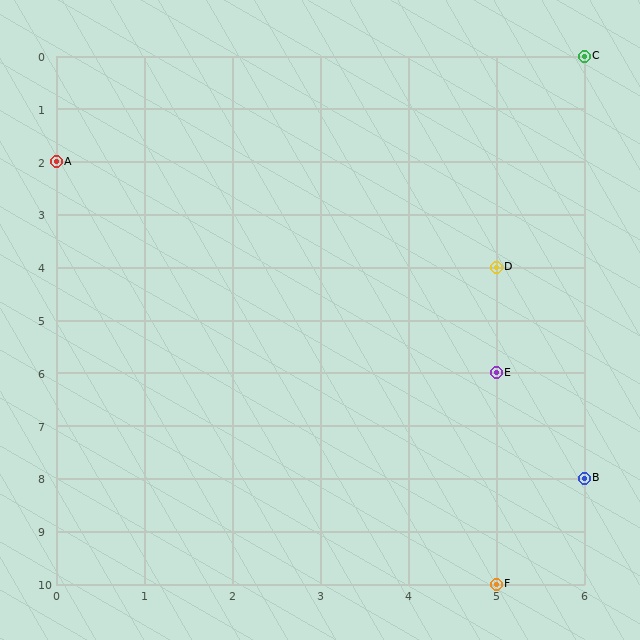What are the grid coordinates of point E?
Point E is at grid coordinates (5, 6).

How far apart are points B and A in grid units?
Points B and A are 6 columns and 6 rows apart (about 8.5 grid units diagonally).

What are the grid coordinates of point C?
Point C is at grid coordinates (6, 0).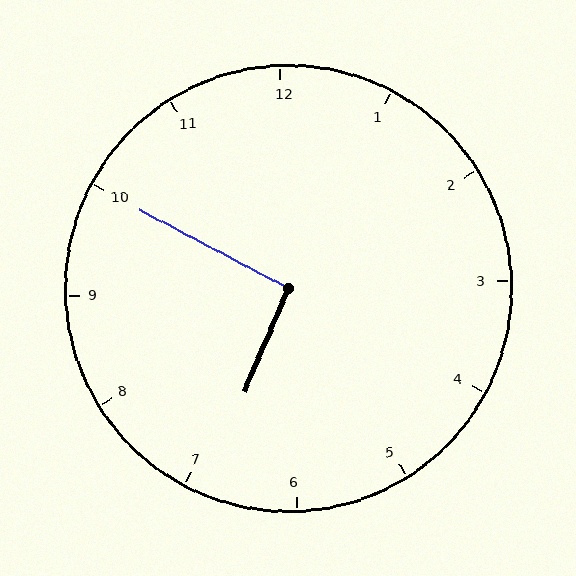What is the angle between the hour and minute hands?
Approximately 95 degrees.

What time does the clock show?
6:50.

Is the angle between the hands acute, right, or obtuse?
It is right.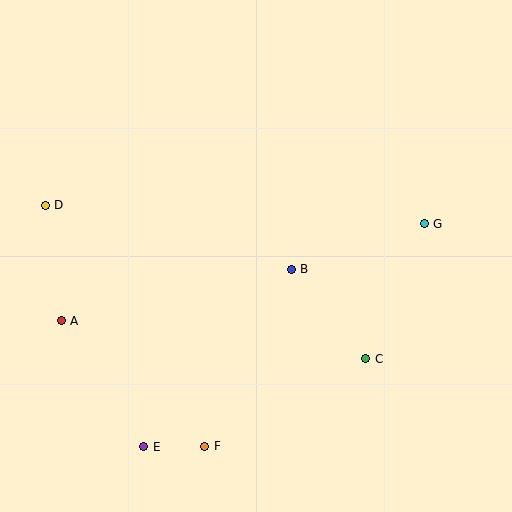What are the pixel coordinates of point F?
Point F is at (205, 446).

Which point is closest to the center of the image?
Point B at (291, 269) is closest to the center.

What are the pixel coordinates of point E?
Point E is at (144, 447).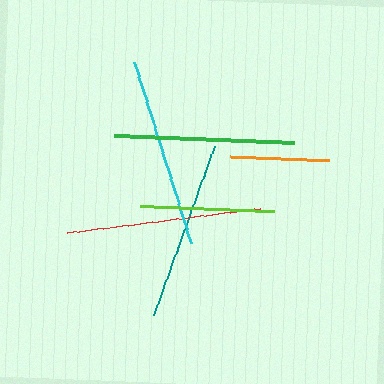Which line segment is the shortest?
The orange line is the shortest at approximately 99 pixels.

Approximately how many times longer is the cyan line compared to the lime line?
The cyan line is approximately 1.4 times the length of the lime line.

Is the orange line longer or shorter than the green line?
The green line is longer than the orange line.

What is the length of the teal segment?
The teal segment is approximately 179 pixels long.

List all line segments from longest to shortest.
From longest to shortest: red, cyan, green, teal, lime, orange.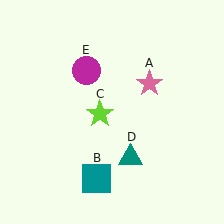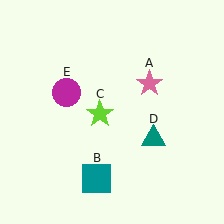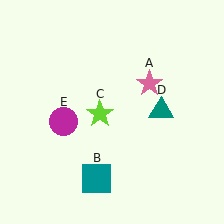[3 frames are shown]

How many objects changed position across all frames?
2 objects changed position: teal triangle (object D), magenta circle (object E).